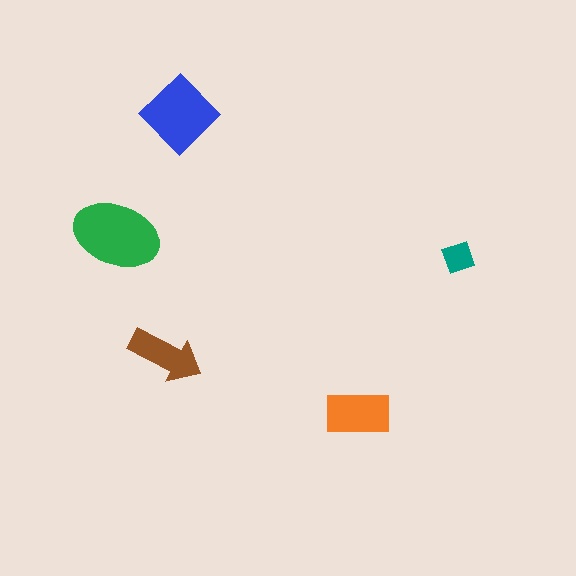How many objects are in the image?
There are 5 objects in the image.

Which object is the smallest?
The teal diamond.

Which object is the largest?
The green ellipse.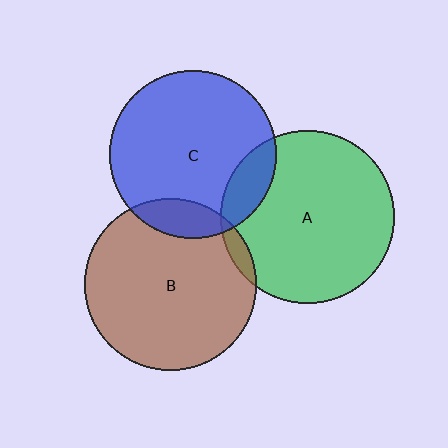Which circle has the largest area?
Circle A (green).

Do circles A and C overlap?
Yes.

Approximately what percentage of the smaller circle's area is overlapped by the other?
Approximately 15%.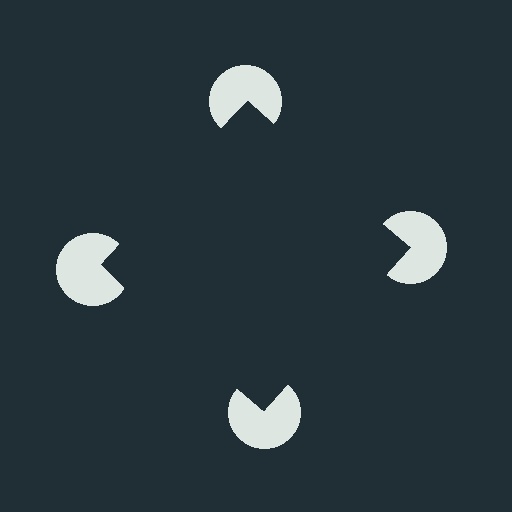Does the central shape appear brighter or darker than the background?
It typically appears slightly darker than the background, even though no actual brightness change is drawn.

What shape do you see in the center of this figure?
An illusory square — its edges are inferred from the aligned wedge cuts in the pac-man discs, not physically drawn.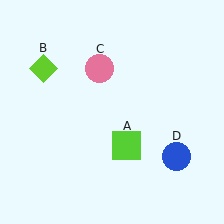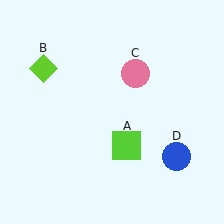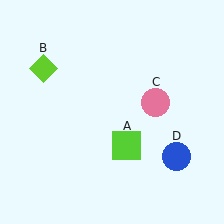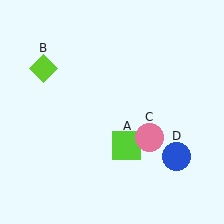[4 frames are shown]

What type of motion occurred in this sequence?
The pink circle (object C) rotated clockwise around the center of the scene.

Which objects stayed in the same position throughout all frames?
Lime square (object A) and lime diamond (object B) and blue circle (object D) remained stationary.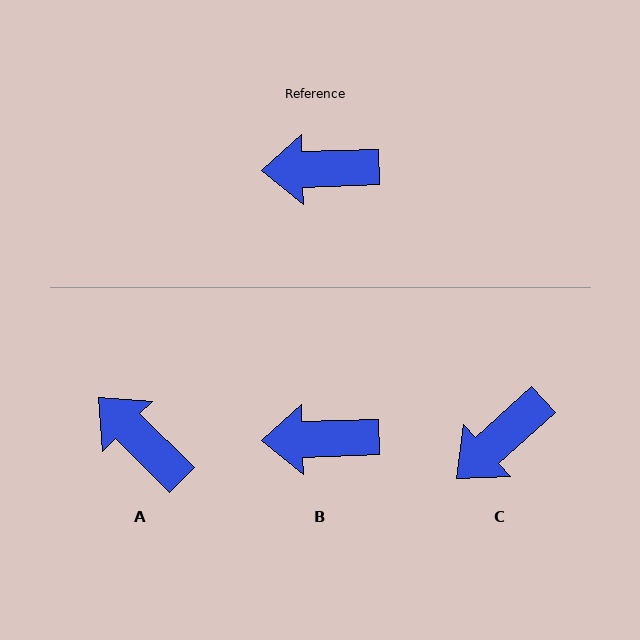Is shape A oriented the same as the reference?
No, it is off by about 47 degrees.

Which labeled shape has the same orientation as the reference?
B.